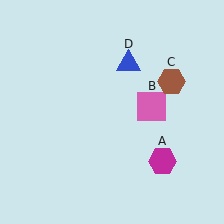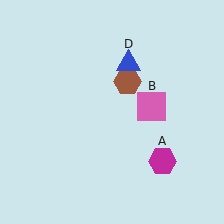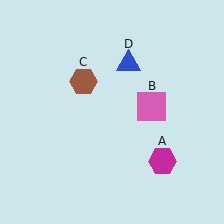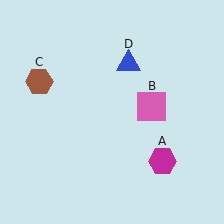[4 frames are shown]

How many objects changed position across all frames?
1 object changed position: brown hexagon (object C).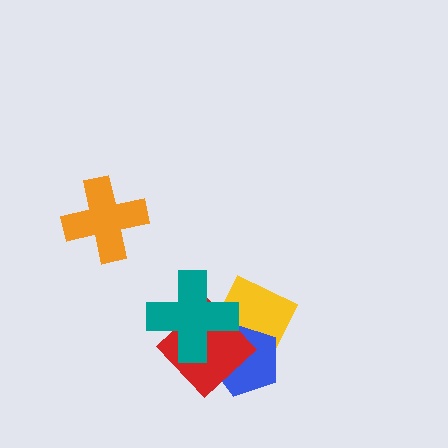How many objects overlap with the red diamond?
3 objects overlap with the red diamond.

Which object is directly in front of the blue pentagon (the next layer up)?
The red diamond is directly in front of the blue pentagon.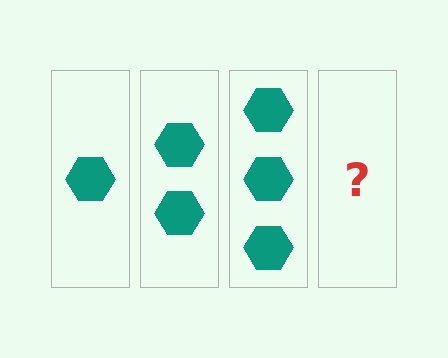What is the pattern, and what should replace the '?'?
The pattern is that each step adds one more hexagon. The '?' should be 4 hexagons.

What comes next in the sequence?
The next element should be 4 hexagons.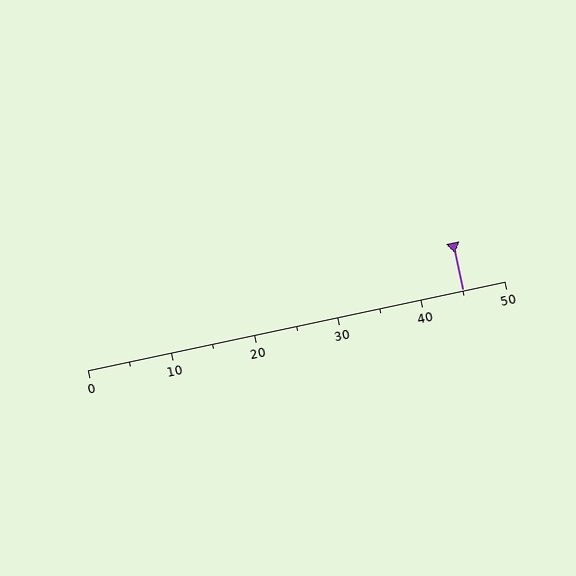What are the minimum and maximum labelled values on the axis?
The axis runs from 0 to 50.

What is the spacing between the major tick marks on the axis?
The major ticks are spaced 10 apart.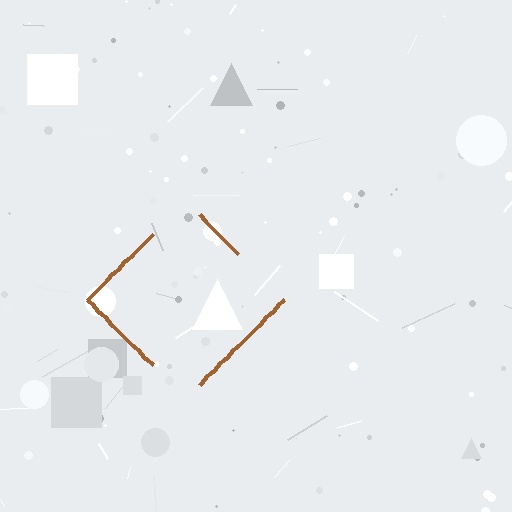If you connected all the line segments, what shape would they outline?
They would outline a diamond.